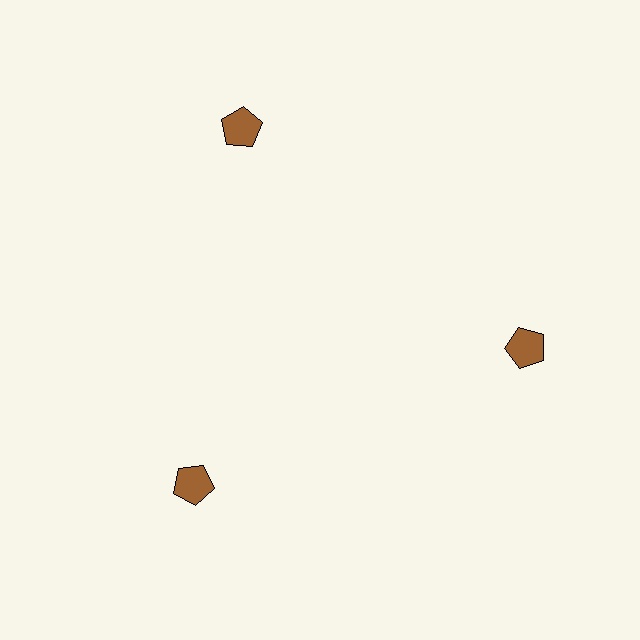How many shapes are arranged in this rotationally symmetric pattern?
There are 3 shapes, arranged in 3 groups of 1.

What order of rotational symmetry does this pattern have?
This pattern has 3-fold rotational symmetry.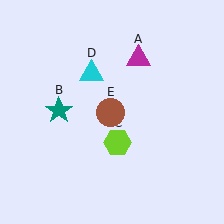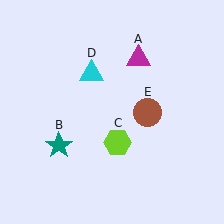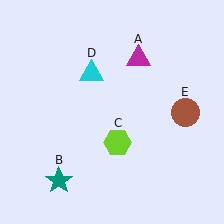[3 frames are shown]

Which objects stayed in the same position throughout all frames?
Magenta triangle (object A) and lime hexagon (object C) and cyan triangle (object D) remained stationary.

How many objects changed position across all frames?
2 objects changed position: teal star (object B), brown circle (object E).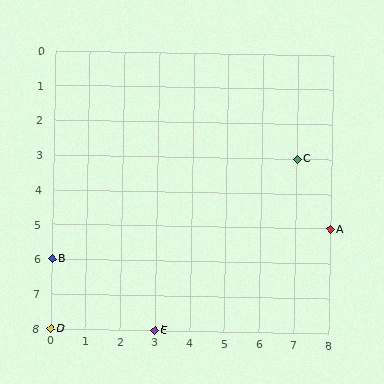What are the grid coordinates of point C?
Point C is at grid coordinates (7, 3).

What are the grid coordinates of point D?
Point D is at grid coordinates (0, 8).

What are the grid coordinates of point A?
Point A is at grid coordinates (8, 5).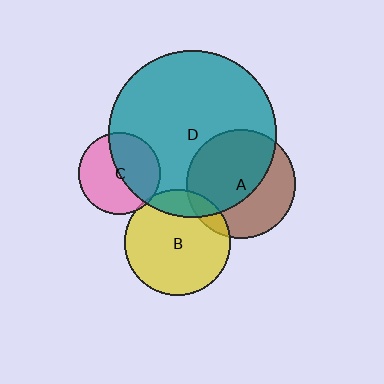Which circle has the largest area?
Circle D (teal).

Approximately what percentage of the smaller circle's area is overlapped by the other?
Approximately 10%.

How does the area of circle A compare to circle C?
Approximately 1.8 times.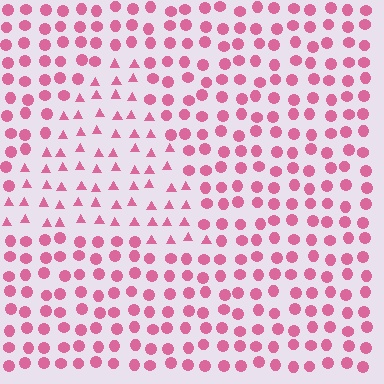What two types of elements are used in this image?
The image uses triangles inside the triangle region and circles outside it.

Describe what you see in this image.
The image is filled with small pink elements arranged in a uniform grid. A triangle-shaped region contains triangles, while the surrounding area contains circles. The boundary is defined purely by the change in element shape.